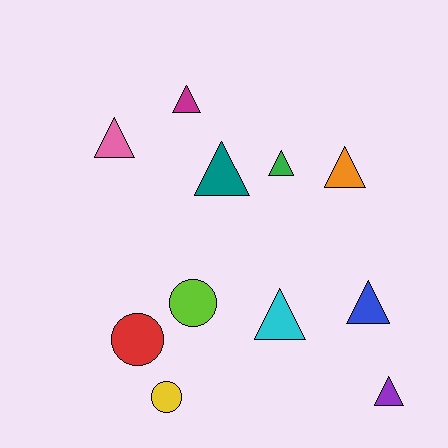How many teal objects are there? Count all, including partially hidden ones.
There is 1 teal object.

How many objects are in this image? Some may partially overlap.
There are 11 objects.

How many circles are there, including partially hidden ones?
There are 3 circles.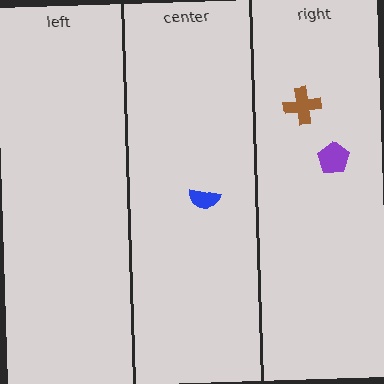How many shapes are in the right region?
2.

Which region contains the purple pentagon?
The right region.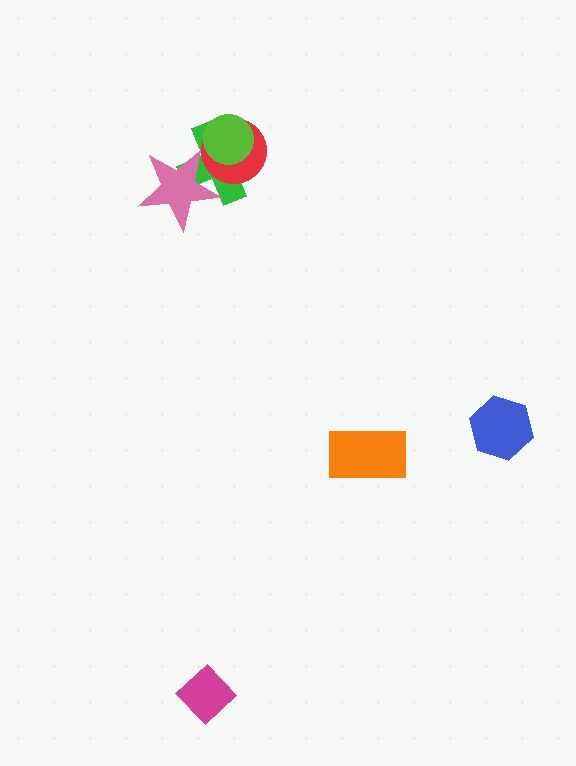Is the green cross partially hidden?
Yes, it is partially covered by another shape.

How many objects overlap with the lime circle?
2 objects overlap with the lime circle.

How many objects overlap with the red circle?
3 objects overlap with the red circle.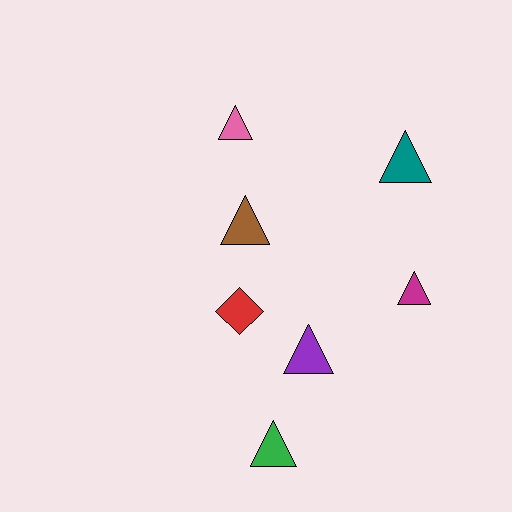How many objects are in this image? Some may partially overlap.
There are 7 objects.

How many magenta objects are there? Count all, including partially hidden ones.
There is 1 magenta object.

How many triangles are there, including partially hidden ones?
There are 6 triangles.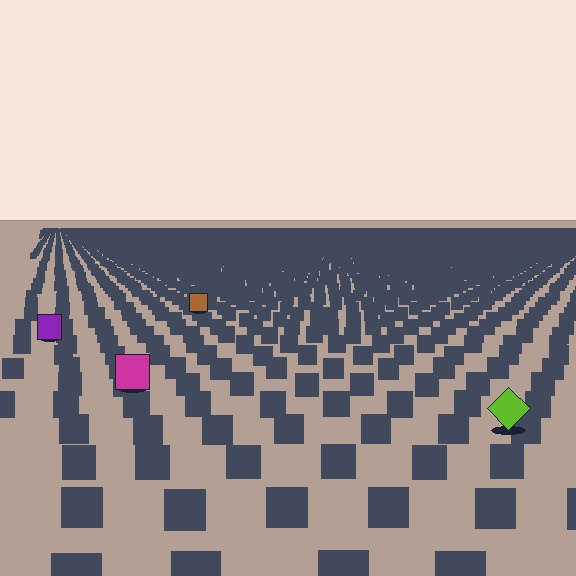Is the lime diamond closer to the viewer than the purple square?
Yes. The lime diamond is closer — you can tell from the texture gradient: the ground texture is coarser near it.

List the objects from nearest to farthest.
From nearest to farthest: the lime diamond, the magenta square, the purple square, the brown square.